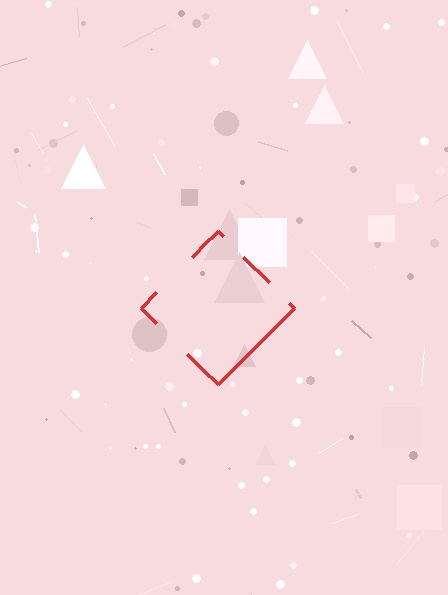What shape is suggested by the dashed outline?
The dashed outline suggests a diamond.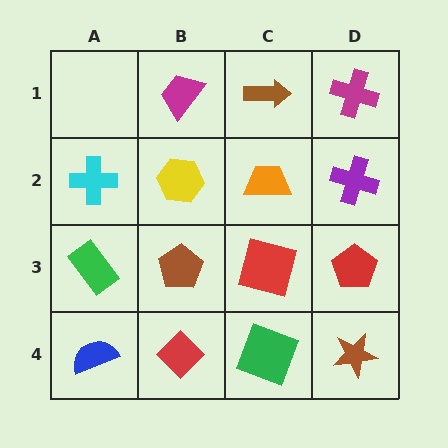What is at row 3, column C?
A red square.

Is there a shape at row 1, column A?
No, that cell is empty.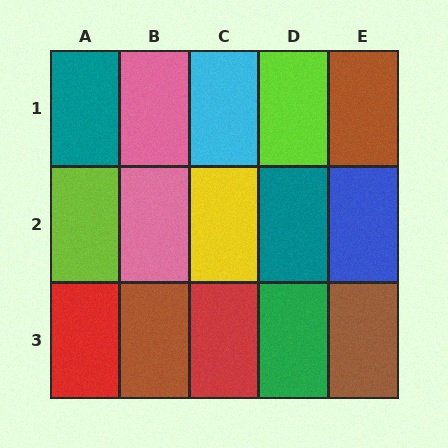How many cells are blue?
1 cell is blue.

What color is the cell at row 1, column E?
Brown.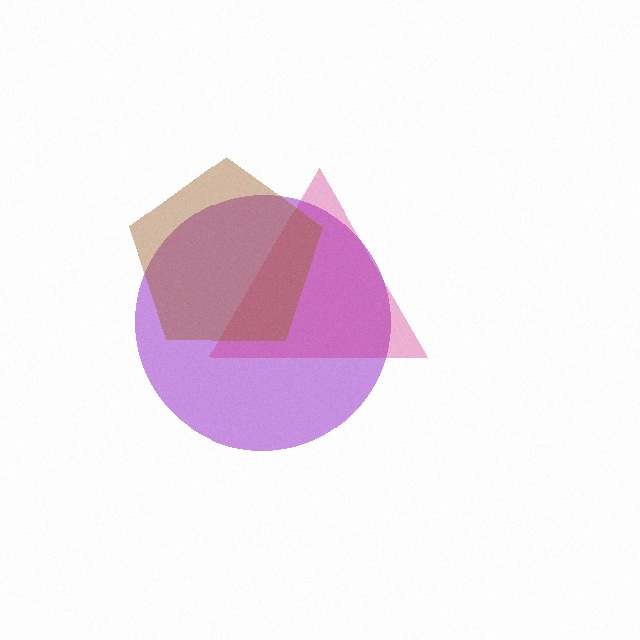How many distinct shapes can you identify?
There are 3 distinct shapes: a purple circle, a magenta triangle, a brown pentagon.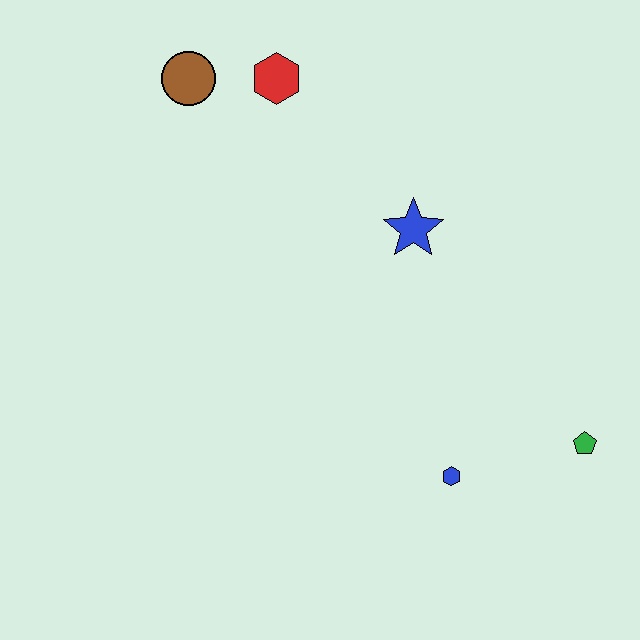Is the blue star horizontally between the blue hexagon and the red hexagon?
Yes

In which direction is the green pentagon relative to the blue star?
The green pentagon is below the blue star.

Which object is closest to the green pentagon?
The blue hexagon is closest to the green pentagon.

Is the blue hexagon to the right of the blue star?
Yes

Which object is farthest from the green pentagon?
The brown circle is farthest from the green pentagon.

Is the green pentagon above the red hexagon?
No